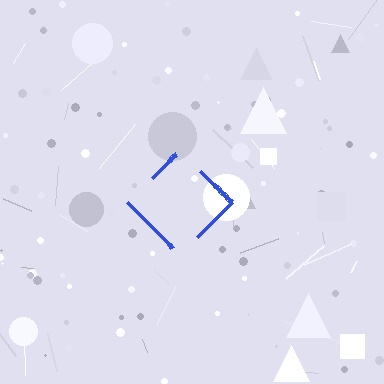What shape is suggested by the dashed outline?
The dashed outline suggests a diamond.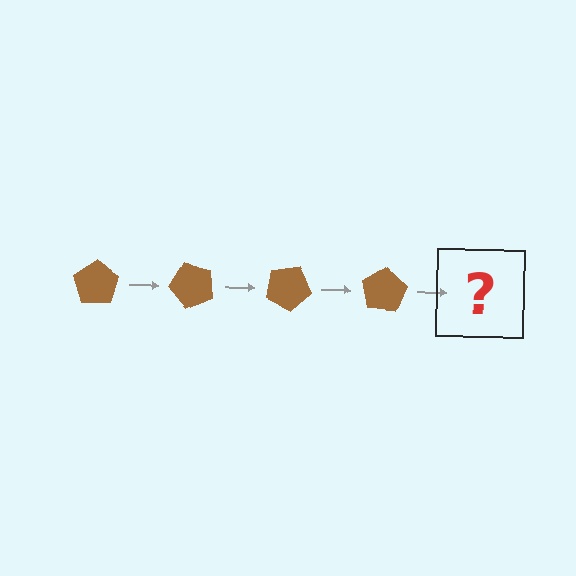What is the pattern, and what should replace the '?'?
The pattern is that the pentagon rotates 50 degrees each step. The '?' should be a brown pentagon rotated 200 degrees.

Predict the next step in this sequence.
The next step is a brown pentagon rotated 200 degrees.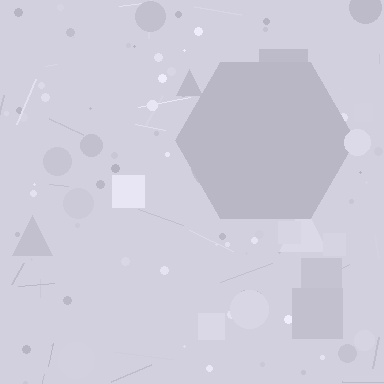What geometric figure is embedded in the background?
A hexagon is embedded in the background.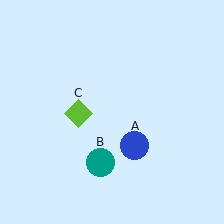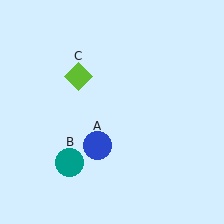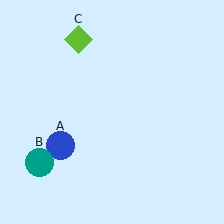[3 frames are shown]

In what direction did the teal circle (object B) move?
The teal circle (object B) moved left.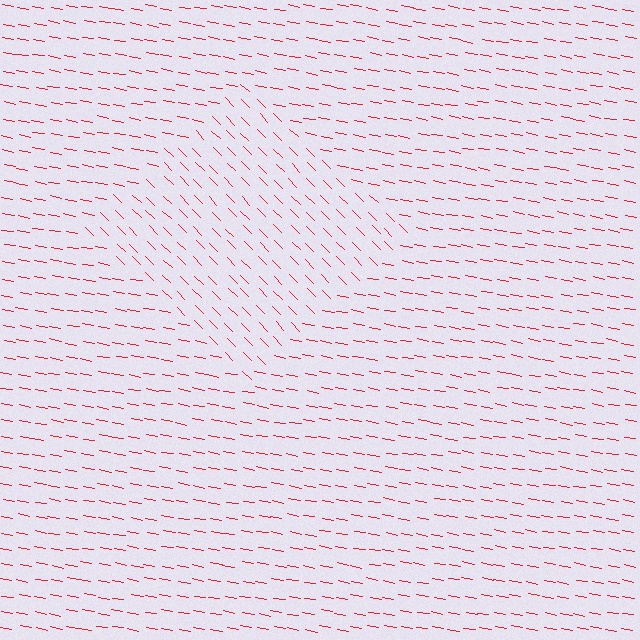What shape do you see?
I see a diamond.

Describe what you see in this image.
The image is filled with small red line segments. A diamond region in the image has lines oriented differently from the surrounding lines, creating a visible texture boundary.